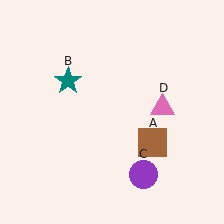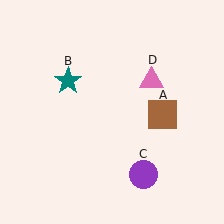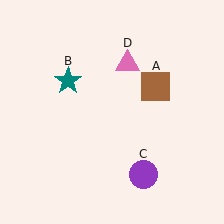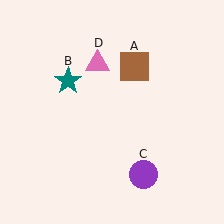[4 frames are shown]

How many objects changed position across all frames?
2 objects changed position: brown square (object A), pink triangle (object D).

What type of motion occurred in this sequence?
The brown square (object A), pink triangle (object D) rotated counterclockwise around the center of the scene.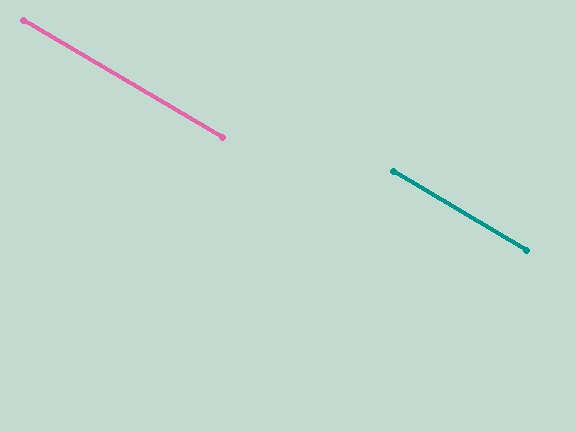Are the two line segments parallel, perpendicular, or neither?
Parallel — their directions differ by only 0.1°.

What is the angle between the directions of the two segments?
Approximately 0 degrees.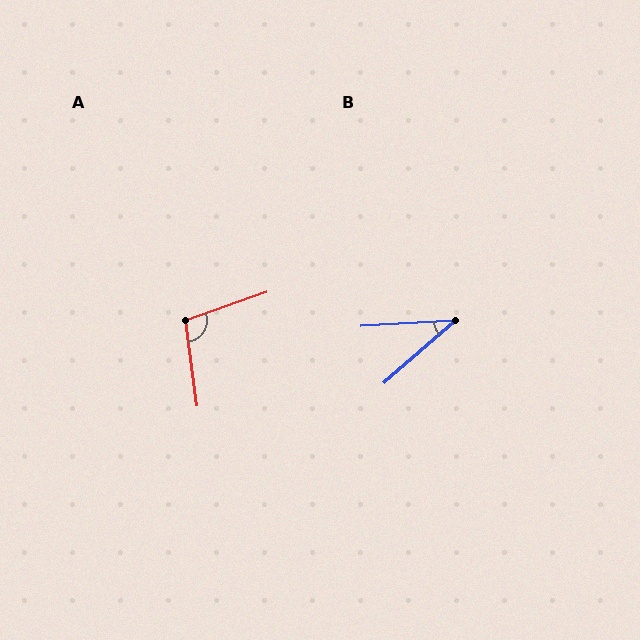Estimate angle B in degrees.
Approximately 38 degrees.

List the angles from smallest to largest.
B (38°), A (101°).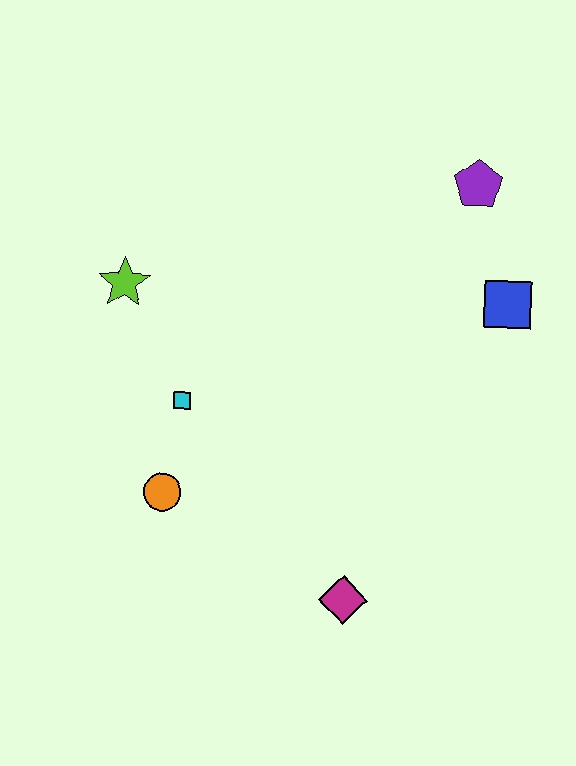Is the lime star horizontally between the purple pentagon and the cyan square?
No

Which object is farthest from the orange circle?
The purple pentagon is farthest from the orange circle.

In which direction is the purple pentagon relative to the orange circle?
The purple pentagon is above the orange circle.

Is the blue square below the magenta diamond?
No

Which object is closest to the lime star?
The cyan square is closest to the lime star.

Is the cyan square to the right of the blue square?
No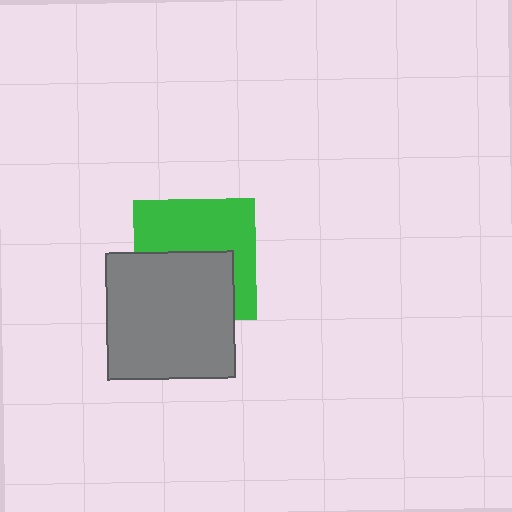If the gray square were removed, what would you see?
You would see the complete green square.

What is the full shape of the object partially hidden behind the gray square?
The partially hidden object is a green square.